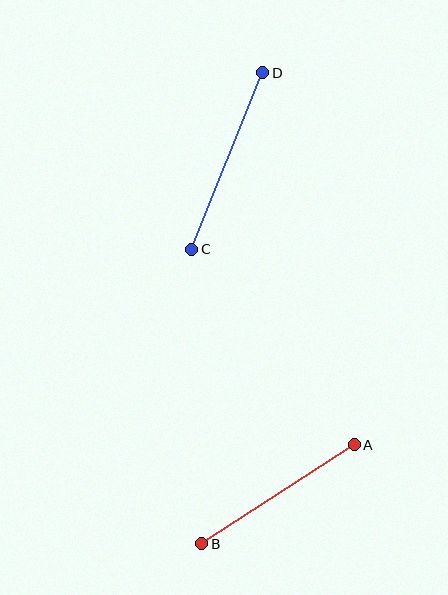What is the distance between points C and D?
The distance is approximately 191 pixels.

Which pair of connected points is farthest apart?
Points C and D are farthest apart.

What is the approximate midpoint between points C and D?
The midpoint is at approximately (227, 161) pixels.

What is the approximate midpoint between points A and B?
The midpoint is at approximately (278, 494) pixels.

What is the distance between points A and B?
The distance is approximately 182 pixels.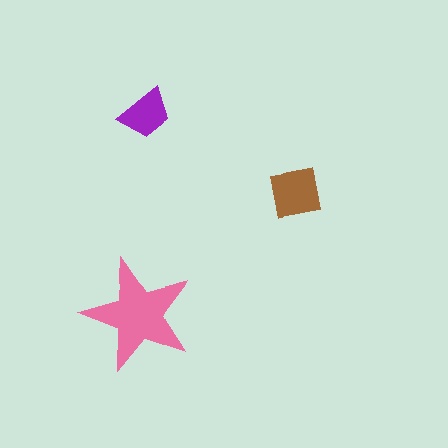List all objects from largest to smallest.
The pink star, the brown square, the purple trapezoid.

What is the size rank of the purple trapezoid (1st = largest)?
3rd.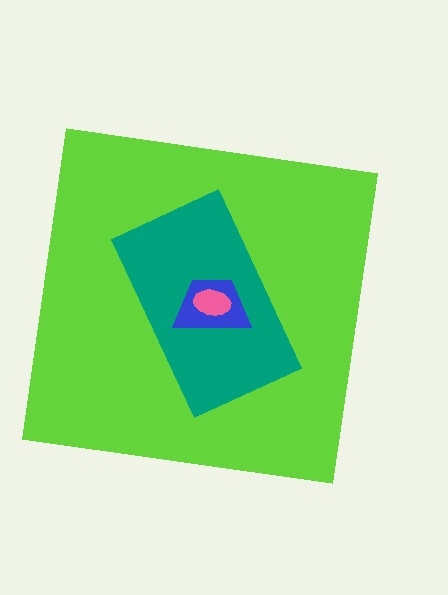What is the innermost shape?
The pink ellipse.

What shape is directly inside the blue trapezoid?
The pink ellipse.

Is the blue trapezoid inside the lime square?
Yes.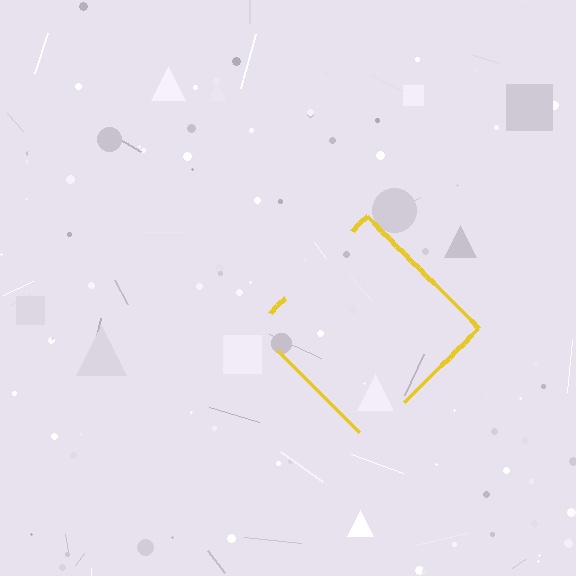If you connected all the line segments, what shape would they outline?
They would outline a diamond.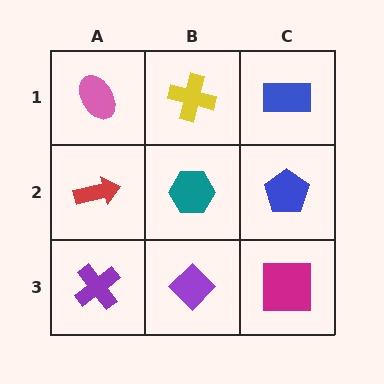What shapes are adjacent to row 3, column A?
A red arrow (row 2, column A), a purple diamond (row 3, column B).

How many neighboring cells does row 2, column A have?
3.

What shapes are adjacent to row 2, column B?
A yellow cross (row 1, column B), a purple diamond (row 3, column B), a red arrow (row 2, column A), a blue pentagon (row 2, column C).